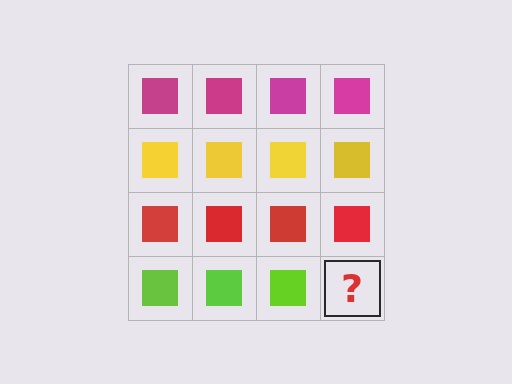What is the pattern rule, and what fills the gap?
The rule is that each row has a consistent color. The gap should be filled with a lime square.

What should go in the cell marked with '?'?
The missing cell should contain a lime square.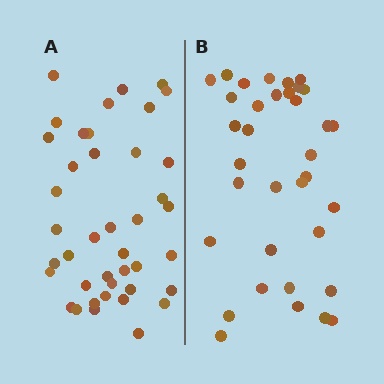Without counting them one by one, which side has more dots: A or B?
Region A (the left region) has more dots.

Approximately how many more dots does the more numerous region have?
Region A has about 6 more dots than region B.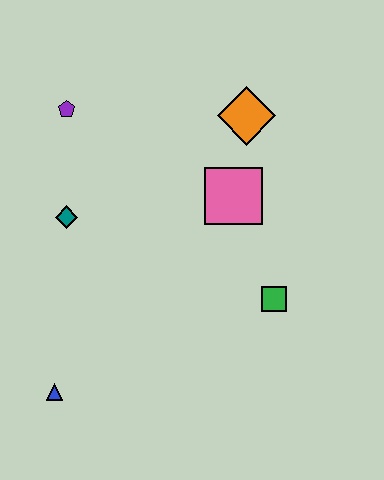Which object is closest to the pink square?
The orange diamond is closest to the pink square.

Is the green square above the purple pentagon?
No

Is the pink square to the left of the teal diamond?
No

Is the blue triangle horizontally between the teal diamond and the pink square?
No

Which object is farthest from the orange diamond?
The blue triangle is farthest from the orange diamond.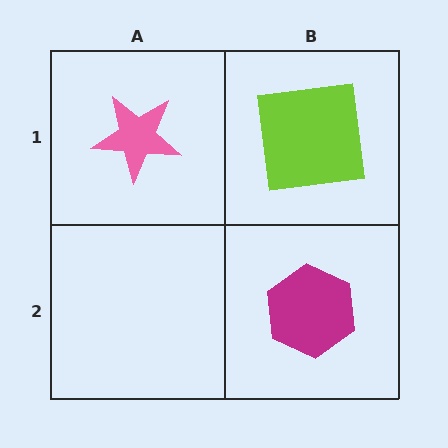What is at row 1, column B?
A lime square.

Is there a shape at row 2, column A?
No, that cell is empty.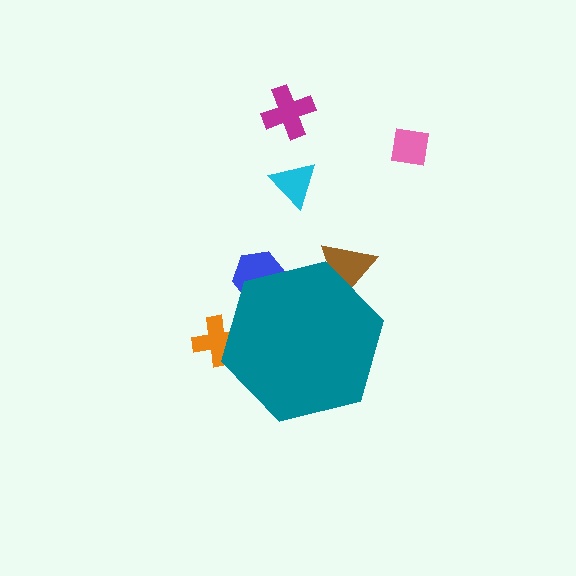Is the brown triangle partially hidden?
Yes, the brown triangle is partially hidden behind the teal hexagon.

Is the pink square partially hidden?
No, the pink square is fully visible.